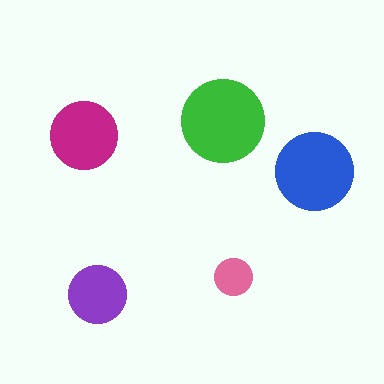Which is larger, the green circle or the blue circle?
The green one.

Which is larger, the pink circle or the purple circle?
The purple one.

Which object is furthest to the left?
The magenta circle is leftmost.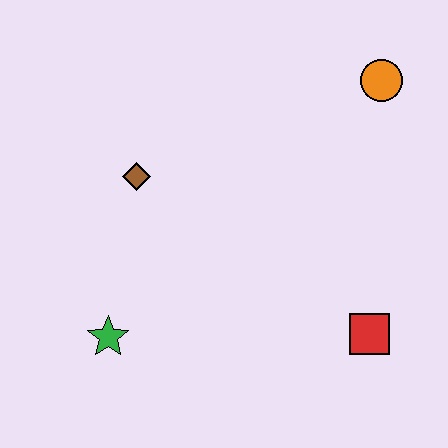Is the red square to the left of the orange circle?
Yes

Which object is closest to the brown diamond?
The green star is closest to the brown diamond.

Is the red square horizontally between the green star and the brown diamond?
No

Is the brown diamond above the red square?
Yes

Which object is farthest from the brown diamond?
The red square is farthest from the brown diamond.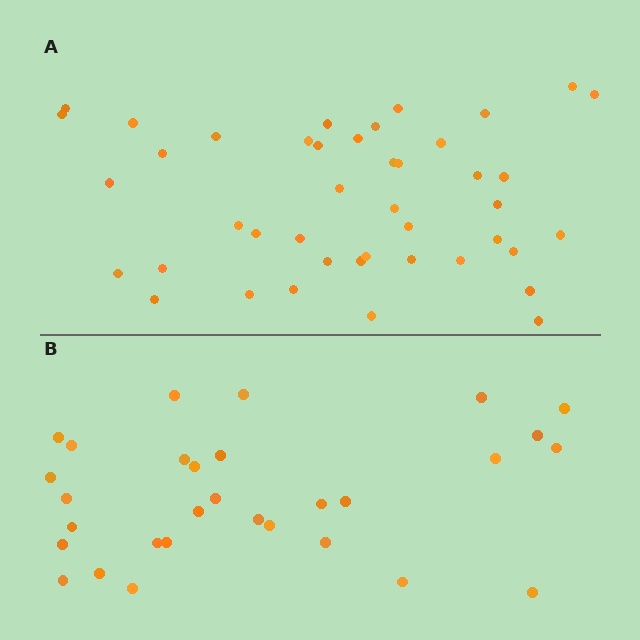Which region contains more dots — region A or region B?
Region A (the top region) has more dots.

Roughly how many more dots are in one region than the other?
Region A has approximately 15 more dots than region B.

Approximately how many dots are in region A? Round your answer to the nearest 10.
About 40 dots. (The exact count is 43, which rounds to 40.)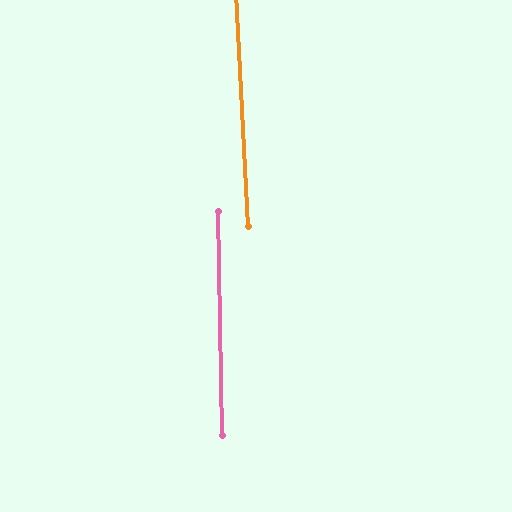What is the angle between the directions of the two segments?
Approximately 2 degrees.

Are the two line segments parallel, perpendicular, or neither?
Parallel — their directions differ by only 1.7°.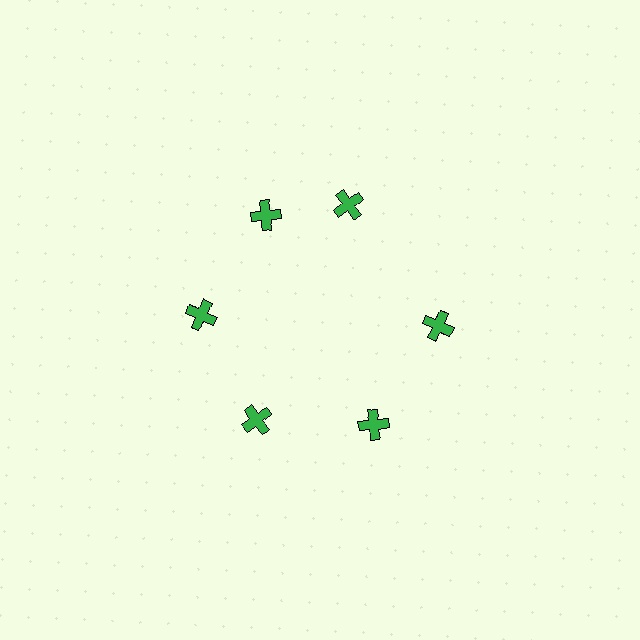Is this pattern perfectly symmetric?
No. The 6 green crosses are arranged in a ring, but one element near the 1 o'clock position is rotated out of alignment along the ring, breaking the 6-fold rotational symmetry.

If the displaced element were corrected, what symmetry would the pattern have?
It would have 6-fold rotational symmetry — the pattern would map onto itself every 60 degrees.